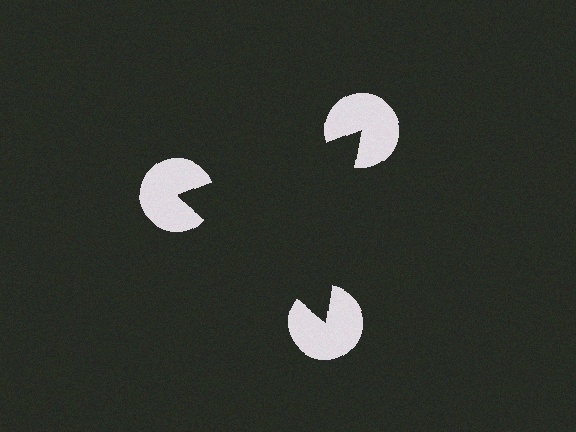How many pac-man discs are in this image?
There are 3 — one at each vertex of the illusory triangle.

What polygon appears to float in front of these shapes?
An illusory triangle — its edges are inferred from the aligned wedge cuts in the pac-man discs, not physically drawn.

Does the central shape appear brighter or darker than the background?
It typically appears slightly darker than the background, even though no actual brightness change is drawn.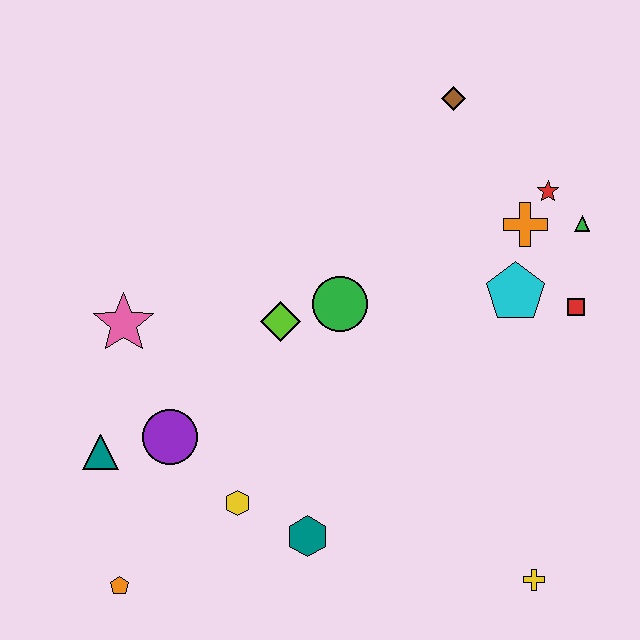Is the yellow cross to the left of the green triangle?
Yes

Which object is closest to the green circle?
The lime diamond is closest to the green circle.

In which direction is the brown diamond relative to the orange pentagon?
The brown diamond is above the orange pentagon.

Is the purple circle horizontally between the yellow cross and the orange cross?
No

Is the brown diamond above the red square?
Yes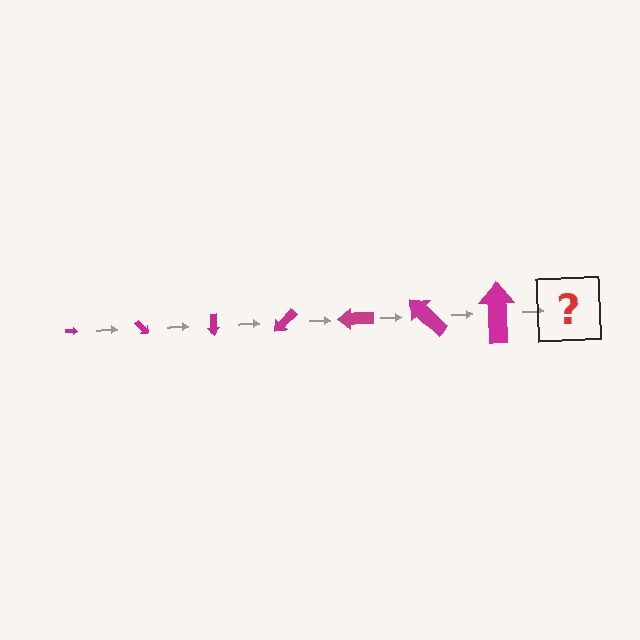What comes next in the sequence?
The next element should be an arrow, larger than the previous one and rotated 315 degrees from the start.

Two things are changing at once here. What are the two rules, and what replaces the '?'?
The two rules are that the arrow grows larger each step and it rotates 45 degrees each step. The '?' should be an arrow, larger than the previous one and rotated 315 degrees from the start.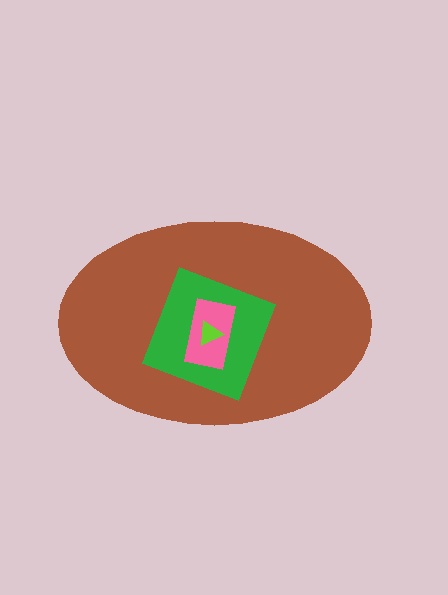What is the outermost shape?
The brown ellipse.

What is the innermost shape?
The lime triangle.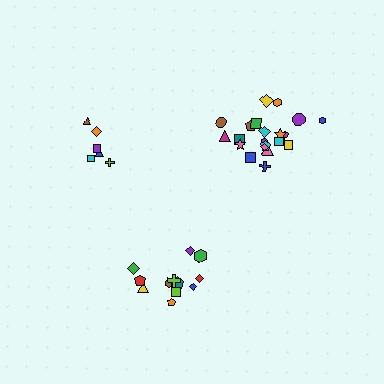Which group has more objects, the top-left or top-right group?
The top-right group.